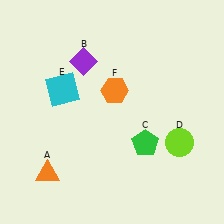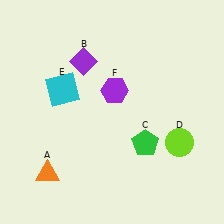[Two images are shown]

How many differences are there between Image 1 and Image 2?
There is 1 difference between the two images.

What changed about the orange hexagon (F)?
In Image 1, F is orange. In Image 2, it changed to purple.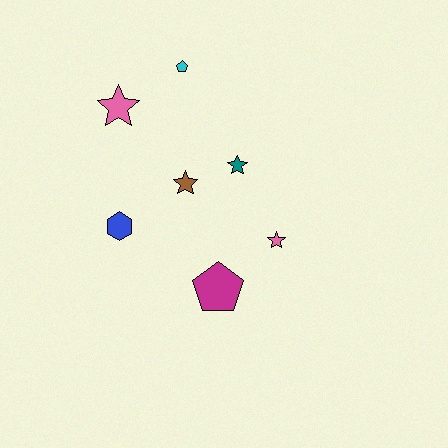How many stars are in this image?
There are 4 stars.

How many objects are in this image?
There are 7 objects.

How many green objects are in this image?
There are no green objects.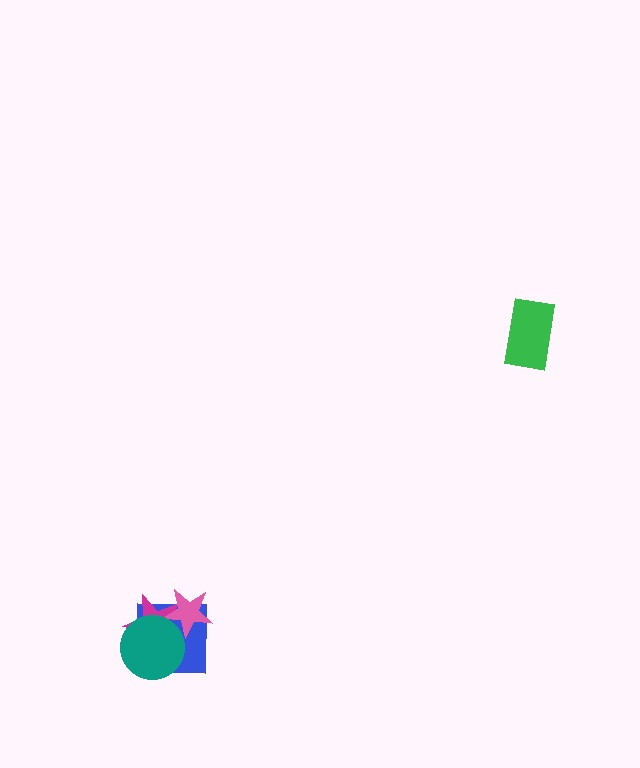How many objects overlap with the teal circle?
3 objects overlap with the teal circle.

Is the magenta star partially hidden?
Yes, it is partially covered by another shape.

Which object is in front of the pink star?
The teal circle is in front of the pink star.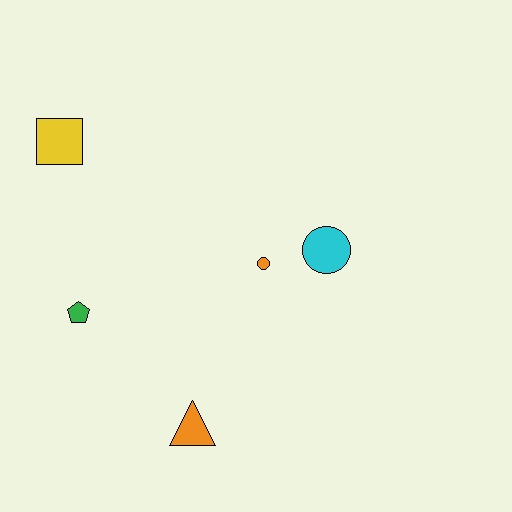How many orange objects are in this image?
There are 2 orange objects.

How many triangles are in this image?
There is 1 triangle.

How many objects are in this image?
There are 5 objects.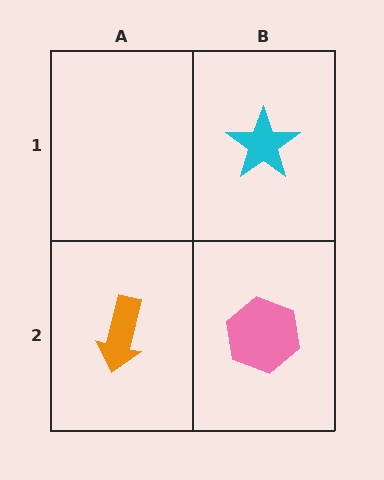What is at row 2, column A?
An orange arrow.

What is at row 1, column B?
A cyan star.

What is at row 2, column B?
A pink hexagon.